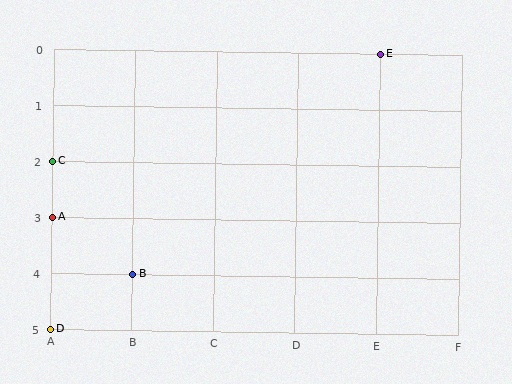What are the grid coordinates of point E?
Point E is at grid coordinates (E, 0).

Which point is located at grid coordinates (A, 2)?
Point C is at (A, 2).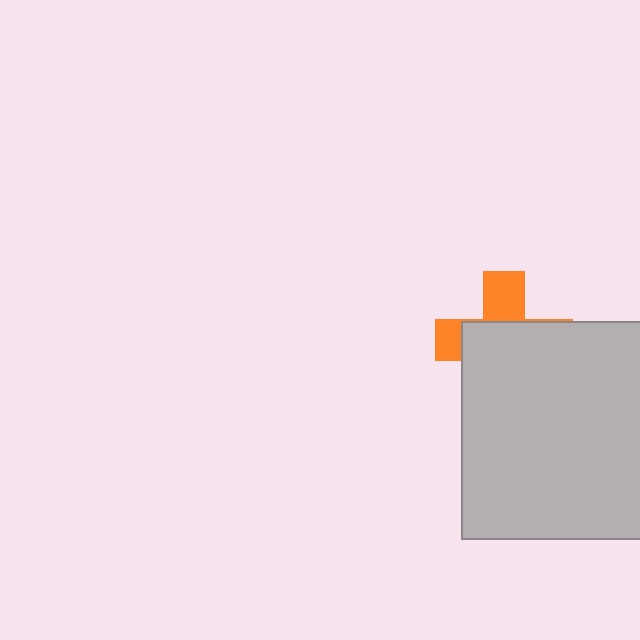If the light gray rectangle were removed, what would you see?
You would see the complete orange cross.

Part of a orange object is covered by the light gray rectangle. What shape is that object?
It is a cross.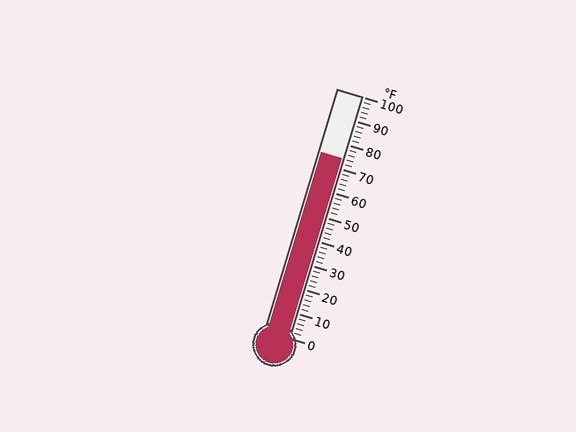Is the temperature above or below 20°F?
The temperature is above 20°F.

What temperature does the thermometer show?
The thermometer shows approximately 74°F.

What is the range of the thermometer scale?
The thermometer scale ranges from 0°F to 100°F.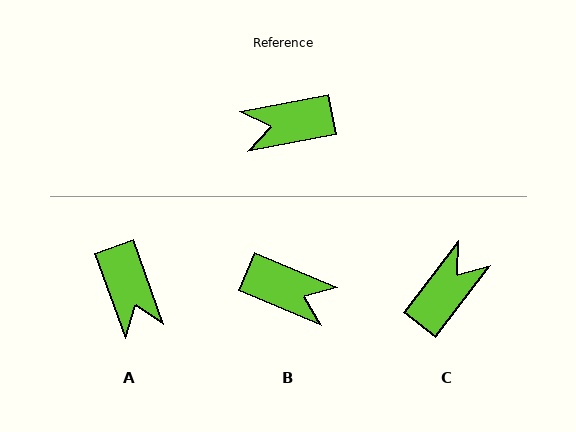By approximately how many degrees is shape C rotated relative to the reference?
Approximately 138 degrees clockwise.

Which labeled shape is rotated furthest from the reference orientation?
B, about 147 degrees away.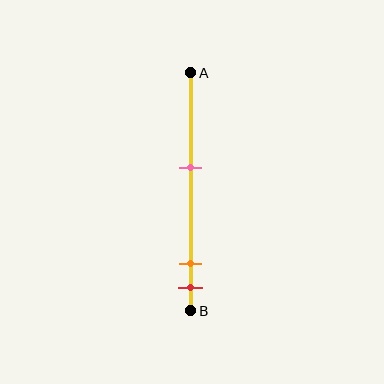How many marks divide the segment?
There are 3 marks dividing the segment.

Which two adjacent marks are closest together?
The orange and red marks are the closest adjacent pair.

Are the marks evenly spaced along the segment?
No, the marks are not evenly spaced.